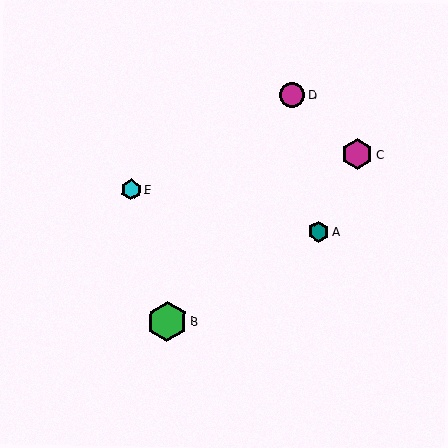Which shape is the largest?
The green hexagon (labeled B) is the largest.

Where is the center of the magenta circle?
The center of the magenta circle is at (292, 95).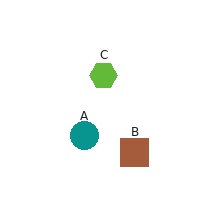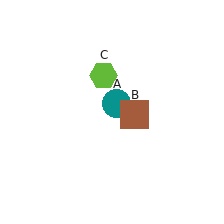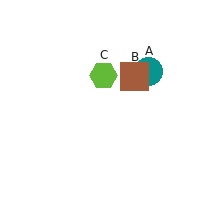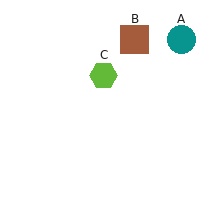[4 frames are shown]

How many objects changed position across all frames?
2 objects changed position: teal circle (object A), brown square (object B).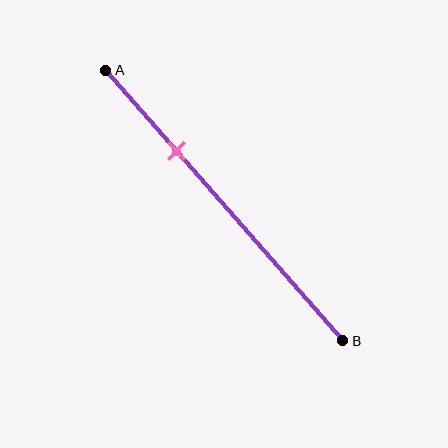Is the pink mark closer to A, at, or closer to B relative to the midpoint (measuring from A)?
The pink mark is closer to point A than the midpoint of segment AB.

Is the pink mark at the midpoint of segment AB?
No, the mark is at about 30% from A, not at the 50% midpoint.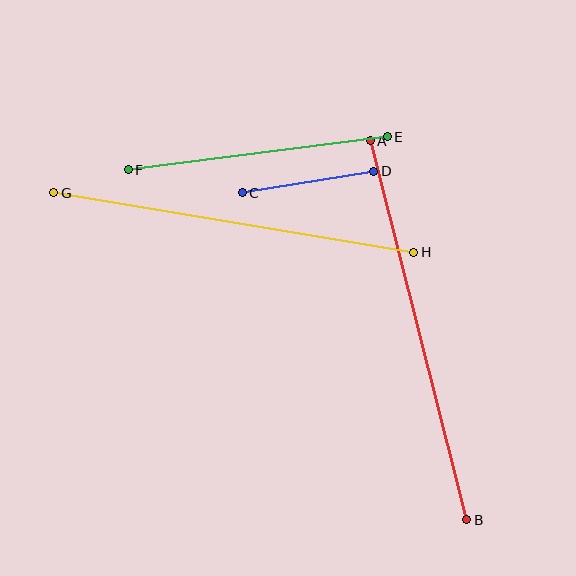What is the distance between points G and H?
The distance is approximately 365 pixels.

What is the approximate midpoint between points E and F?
The midpoint is at approximately (258, 153) pixels.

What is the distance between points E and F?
The distance is approximately 261 pixels.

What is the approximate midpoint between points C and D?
The midpoint is at approximately (308, 182) pixels.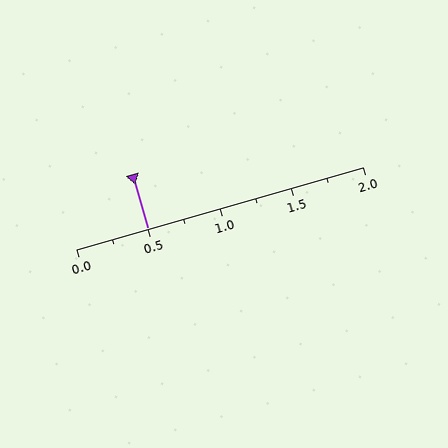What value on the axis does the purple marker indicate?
The marker indicates approximately 0.5.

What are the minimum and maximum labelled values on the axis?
The axis runs from 0.0 to 2.0.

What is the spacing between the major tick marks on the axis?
The major ticks are spaced 0.5 apart.